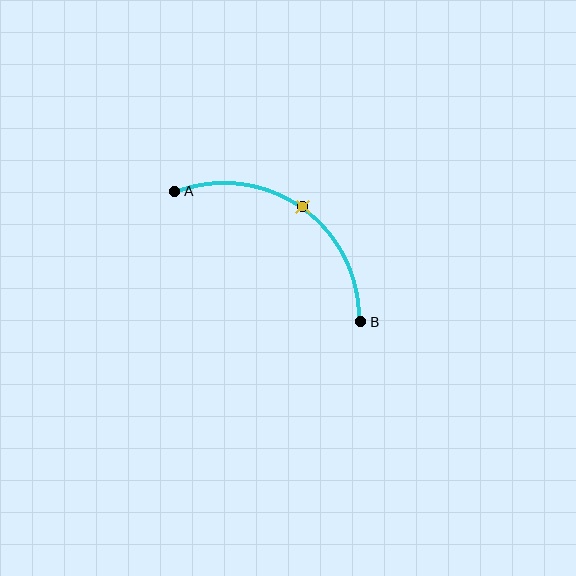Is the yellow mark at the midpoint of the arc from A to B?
Yes. The yellow mark lies on the arc at equal arc-length from both A and B — it is the arc midpoint.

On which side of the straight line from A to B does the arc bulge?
The arc bulges above and to the right of the straight line connecting A and B.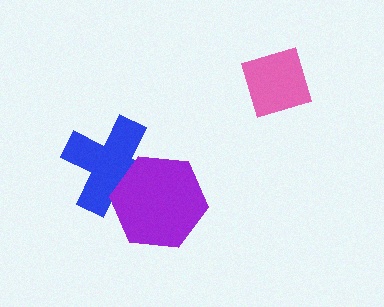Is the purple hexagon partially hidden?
No, no other shape covers it.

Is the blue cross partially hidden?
Yes, it is partially covered by another shape.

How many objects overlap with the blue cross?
1 object overlaps with the blue cross.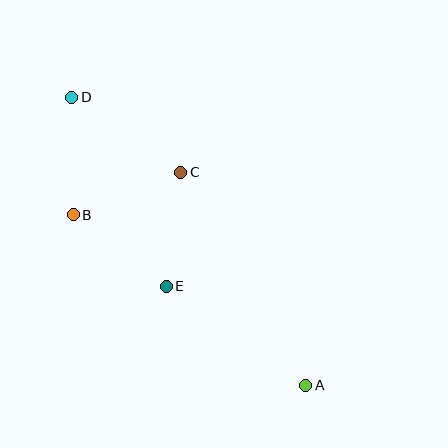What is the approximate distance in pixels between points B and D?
The distance between B and D is approximately 117 pixels.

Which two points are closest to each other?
Points C and E are closest to each other.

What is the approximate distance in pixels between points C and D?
The distance between C and D is approximately 132 pixels.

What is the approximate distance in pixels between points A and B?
The distance between A and B is approximately 288 pixels.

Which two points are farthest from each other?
Points A and D are farthest from each other.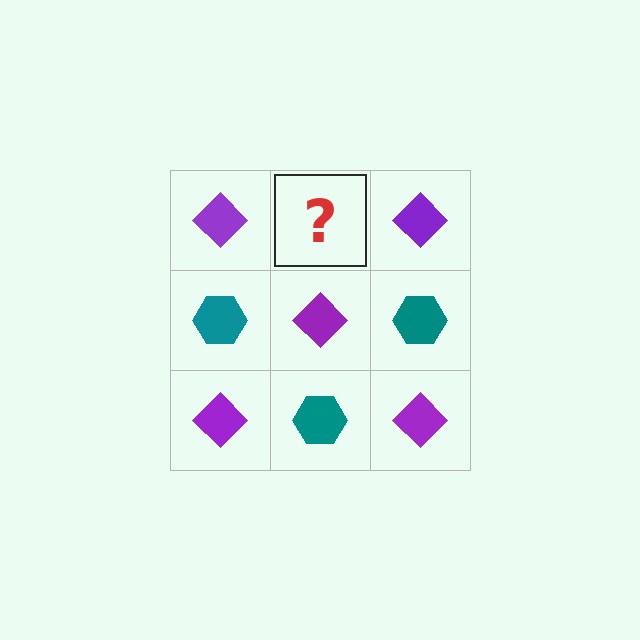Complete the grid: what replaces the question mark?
The question mark should be replaced with a teal hexagon.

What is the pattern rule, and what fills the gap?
The rule is that it alternates purple diamond and teal hexagon in a checkerboard pattern. The gap should be filled with a teal hexagon.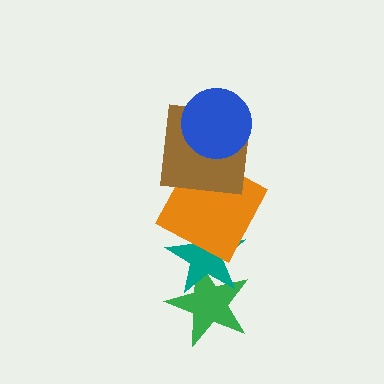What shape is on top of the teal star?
The orange square is on top of the teal star.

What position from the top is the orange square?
The orange square is 3rd from the top.